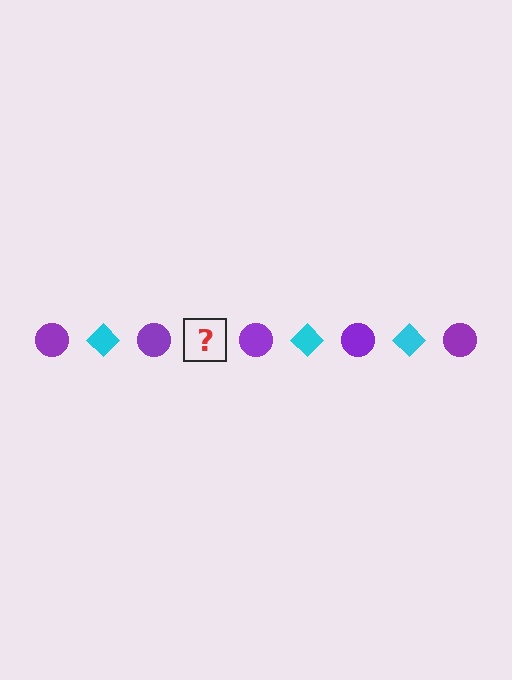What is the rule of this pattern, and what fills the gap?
The rule is that the pattern alternates between purple circle and cyan diamond. The gap should be filled with a cyan diamond.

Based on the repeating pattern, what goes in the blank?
The blank should be a cyan diamond.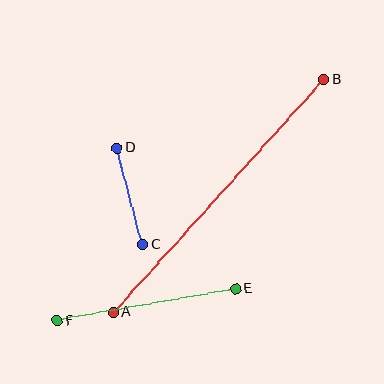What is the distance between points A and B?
The distance is approximately 314 pixels.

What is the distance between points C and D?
The distance is approximately 100 pixels.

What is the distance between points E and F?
The distance is approximately 181 pixels.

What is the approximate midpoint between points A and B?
The midpoint is at approximately (219, 196) pixels.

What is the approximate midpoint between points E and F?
The midpoint is at approximately (146, 305) pixels.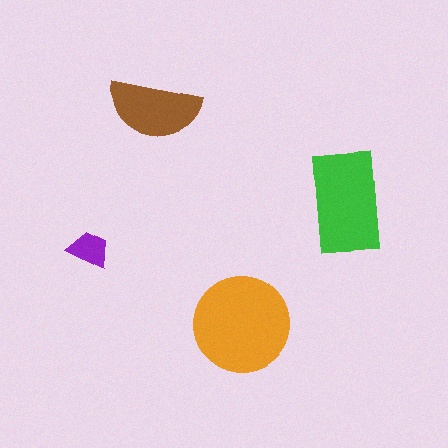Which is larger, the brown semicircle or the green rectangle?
The green rectangle.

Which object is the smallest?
The purple trapezoid.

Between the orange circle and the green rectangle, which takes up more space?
The orange circle.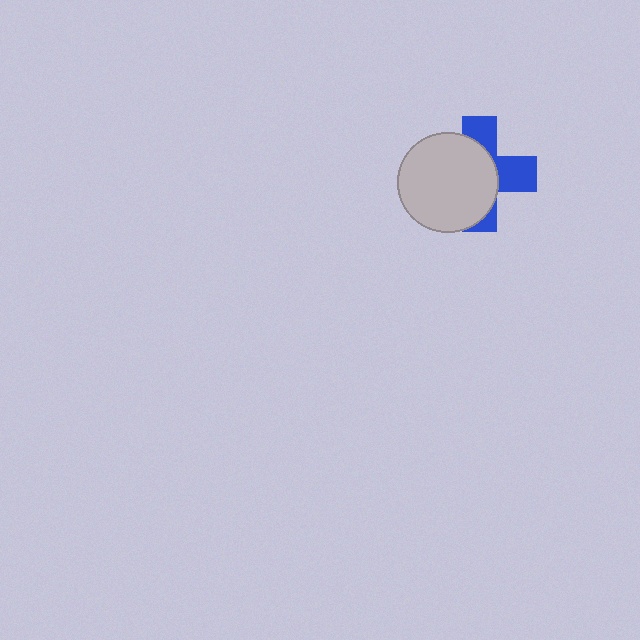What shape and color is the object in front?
The object in front is a light gray circle.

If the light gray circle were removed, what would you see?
You would see the complete blue cross.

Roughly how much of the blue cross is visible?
A small part of it is visible (roughly 41%).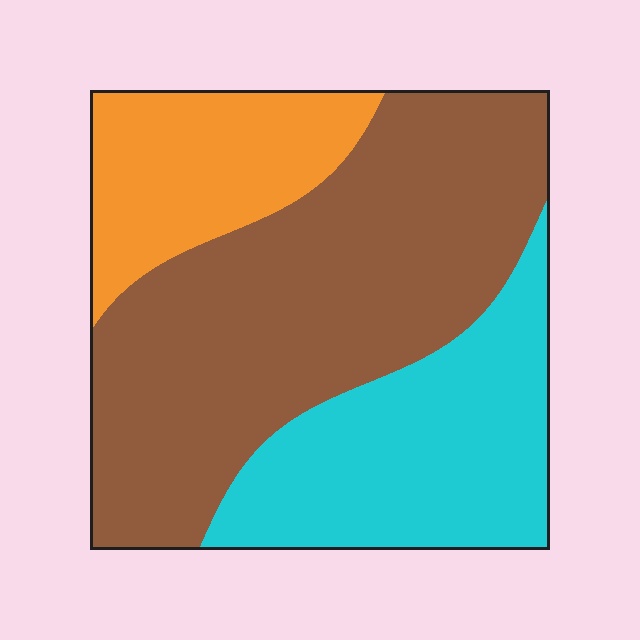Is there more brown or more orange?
Brown.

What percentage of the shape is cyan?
Cyan covers around 30% of the shape.